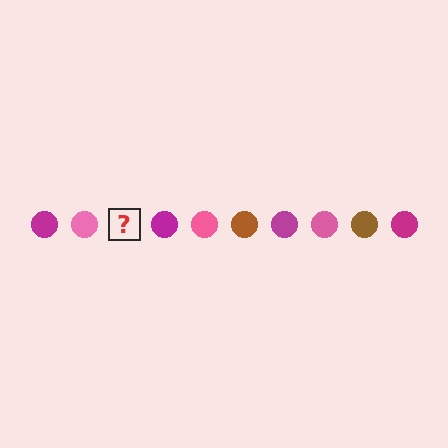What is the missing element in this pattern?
The missing element is a brown circle.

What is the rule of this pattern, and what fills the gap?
The rule is that the pattern cycles through magenta, pink, brown circles. The gap should be filled with a brown circle.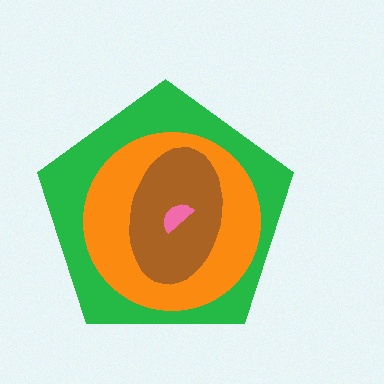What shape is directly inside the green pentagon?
The orange circle.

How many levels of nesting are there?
4.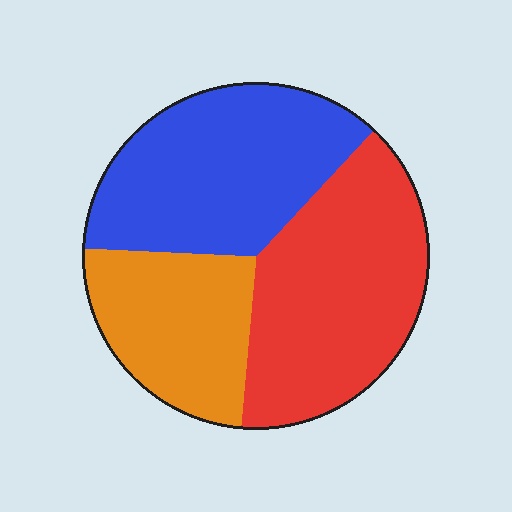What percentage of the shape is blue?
Blue takes up about three eighths (3/8) of the shape.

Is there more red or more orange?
Red.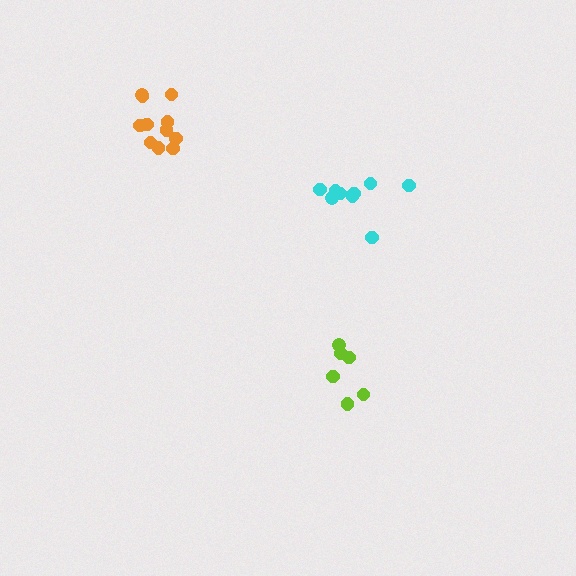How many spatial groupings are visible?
There are 3 spatial groupings.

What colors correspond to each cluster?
The clusters are colored: lime, orange, cyan.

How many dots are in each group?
Group 1: 6 dots, Group 2: 11 dots, Group 3: 9 dots (26 total).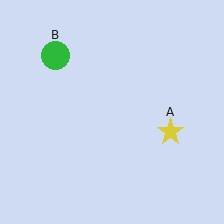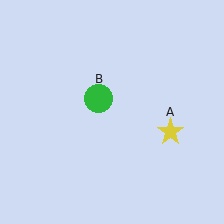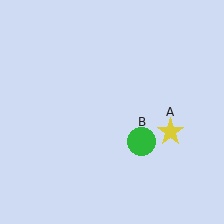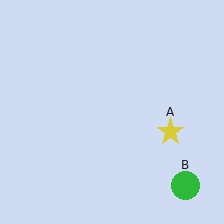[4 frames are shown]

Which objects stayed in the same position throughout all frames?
Yellow star (object A) remained stationary.